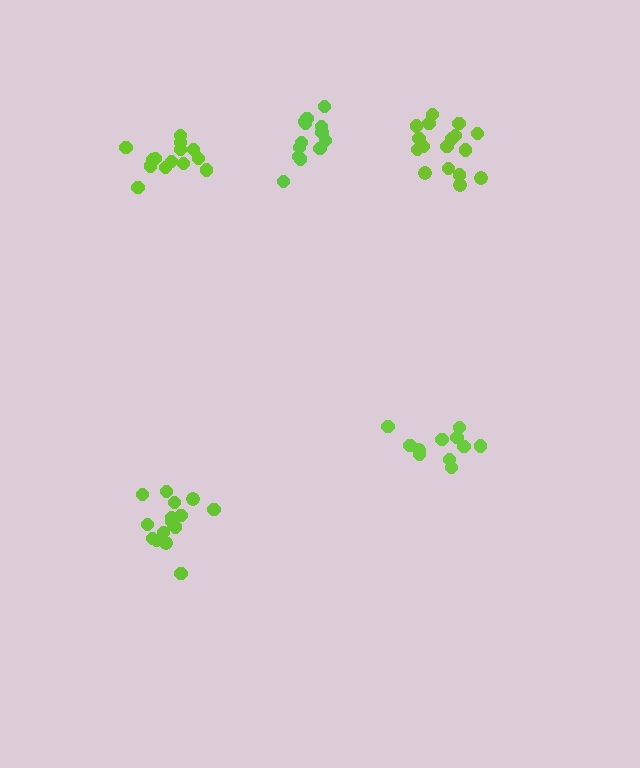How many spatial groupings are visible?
There are 5 spatial groupings.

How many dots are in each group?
Group 1: 13 dots, Group 2: 11 dots, Group 3: 17 dots, Group 4: 14 dots, Group 5: 16 dots (71 total).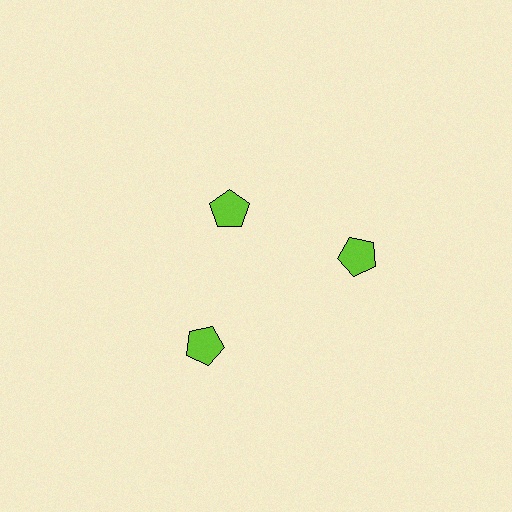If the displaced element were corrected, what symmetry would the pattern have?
It would have 3-fold rotational symmetry — the pattern would map onto itself every 120 degrees.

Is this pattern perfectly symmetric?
No. The 3 lime pentagons are arranged in a ring, but one element near the 11 o'clock position is pulled inward toward the center, breaking the 3-fold rotational symmetry.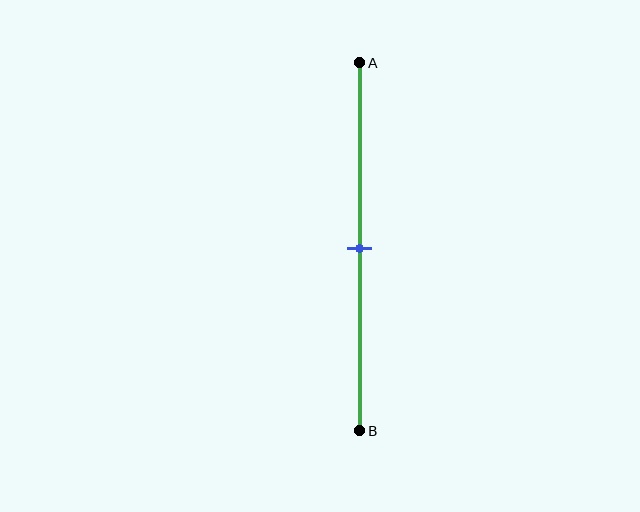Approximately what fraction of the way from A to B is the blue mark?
The blue mark is approximately 50% of the way from A to B.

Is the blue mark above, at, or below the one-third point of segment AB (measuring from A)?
The blue mark is below the one-third point of segment AB.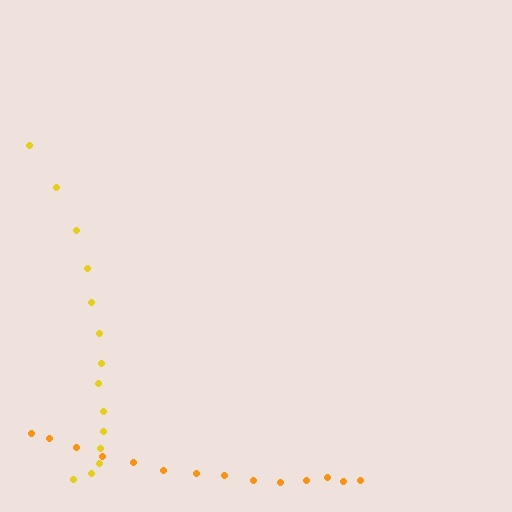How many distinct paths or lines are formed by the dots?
There are 2 distinct paths.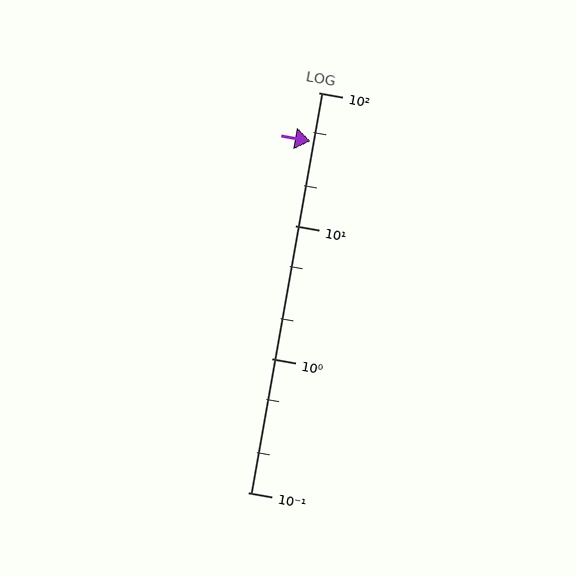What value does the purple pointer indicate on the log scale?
The pointer indicates approximately 43.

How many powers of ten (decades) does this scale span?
The scale spans 3 decades, from 0.1 to 100.